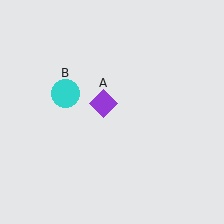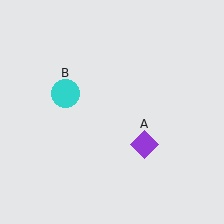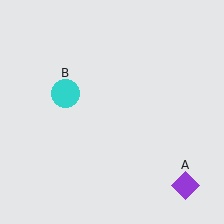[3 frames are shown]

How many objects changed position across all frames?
1 object changed position: purple diamond (object A).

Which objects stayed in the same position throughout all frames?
Cyan circle (object B) remained stationary.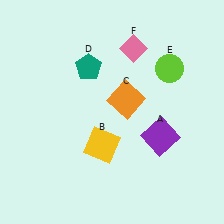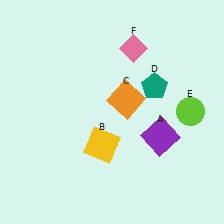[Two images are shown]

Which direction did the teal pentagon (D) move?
The teal pentagon (D) moved right.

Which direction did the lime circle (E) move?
The lime circle (E) moved down.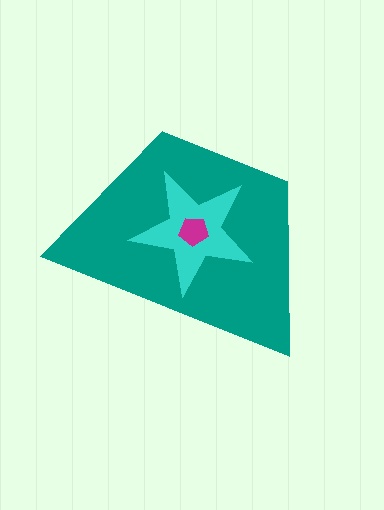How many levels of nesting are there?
3.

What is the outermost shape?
The teal trapezoid.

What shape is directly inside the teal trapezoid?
The cyan star.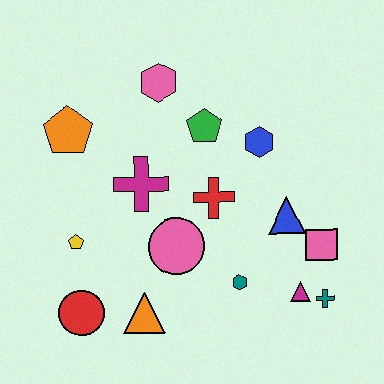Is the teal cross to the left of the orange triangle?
No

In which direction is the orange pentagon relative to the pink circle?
The orange pentagon is above the pink circle.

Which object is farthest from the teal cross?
The orange pentagon is farthest from the teal cross.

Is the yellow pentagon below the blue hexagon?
Yes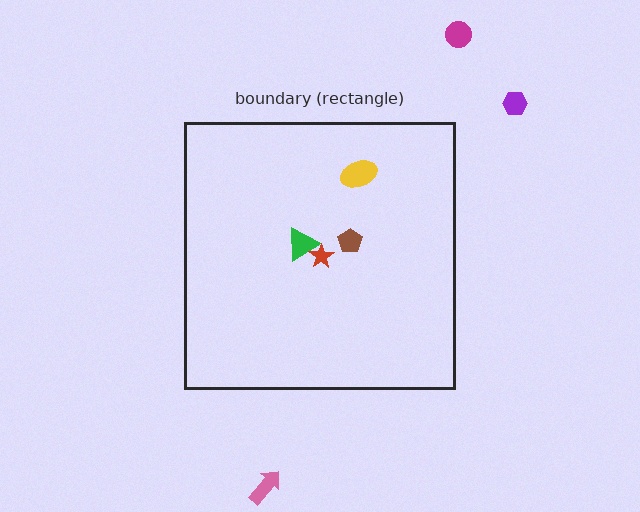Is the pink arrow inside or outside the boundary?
Outside.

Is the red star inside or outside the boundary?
Inside.